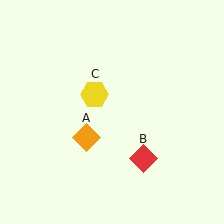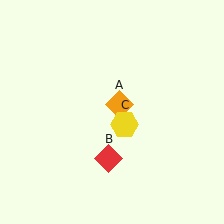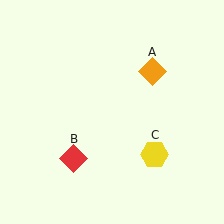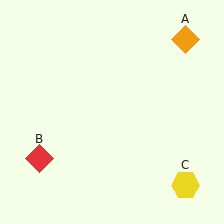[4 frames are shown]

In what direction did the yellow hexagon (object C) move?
The yellow hexagon (object C) moved down and to the right.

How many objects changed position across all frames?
3 objects changed position: orange diamond (object A), red diamond (object B), yellow hexagon (object C).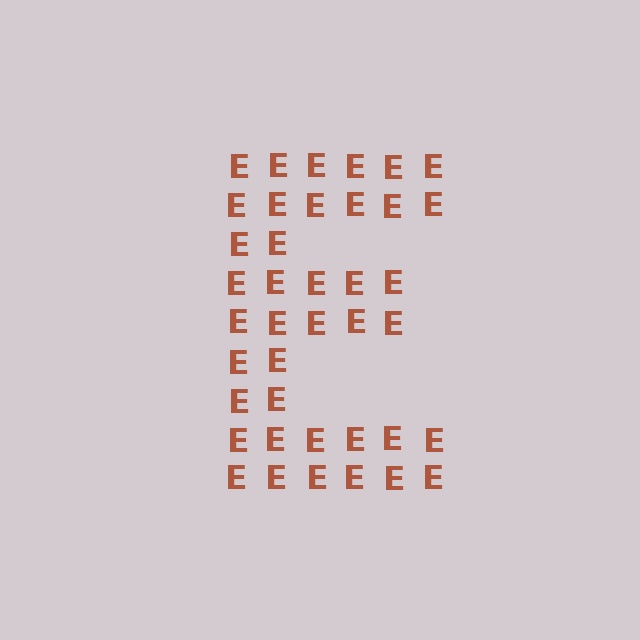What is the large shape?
The large shape is the letter E.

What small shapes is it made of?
It is made of small letter E's.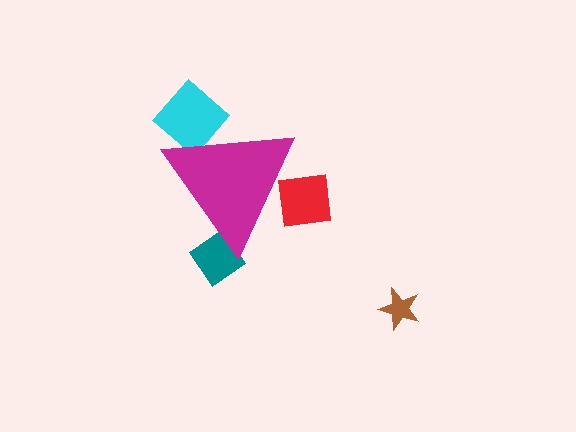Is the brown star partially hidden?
No, the brown star is fully visible.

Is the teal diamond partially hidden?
Yes, the teal diamond is partially hidden behind the magenta triangle.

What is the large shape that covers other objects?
A magenta triangle.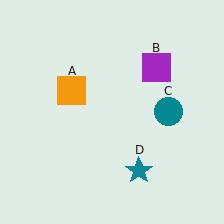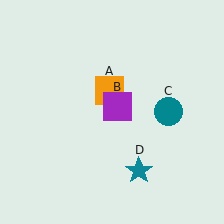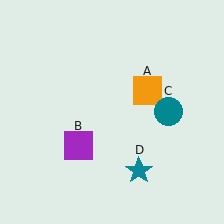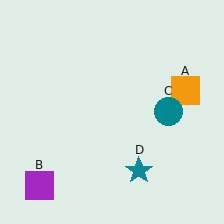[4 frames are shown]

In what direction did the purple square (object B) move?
The purple square (object B) moved down and to the left.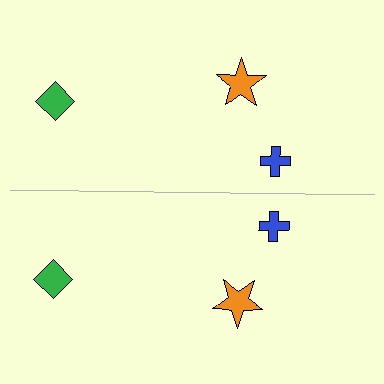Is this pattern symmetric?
Yes, this pattern has bilateral (reflection) symmetry.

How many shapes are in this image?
There are 6 shapes in this image.